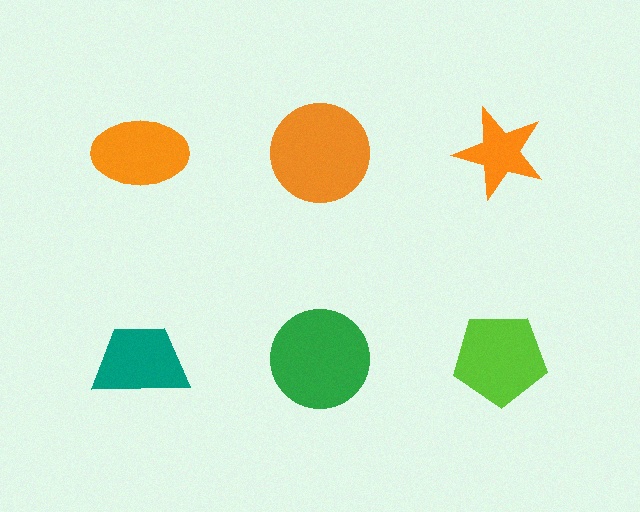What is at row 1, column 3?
An orange star.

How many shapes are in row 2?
3 shapes.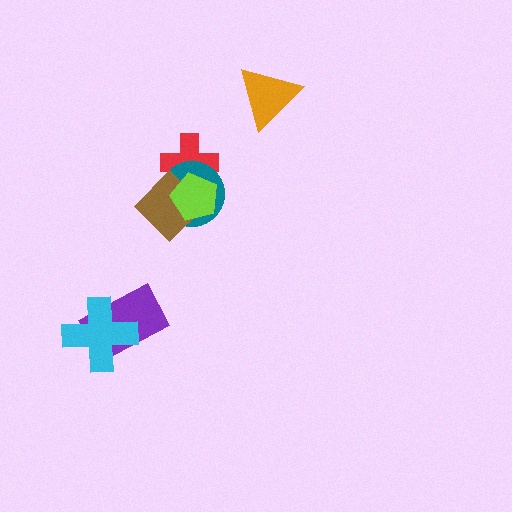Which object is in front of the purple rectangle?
The cyan cross is in front of the purple rectangle.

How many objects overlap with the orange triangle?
0 objects overlap with the orange triangle.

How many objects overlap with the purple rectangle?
1 object overlaps with the purple rectangle.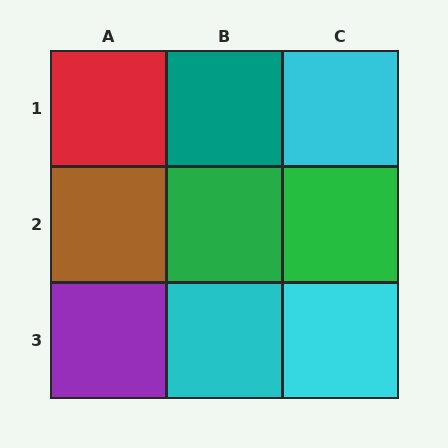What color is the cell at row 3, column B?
Cyan.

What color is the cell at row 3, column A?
Purple.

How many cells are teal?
1 cell is teal.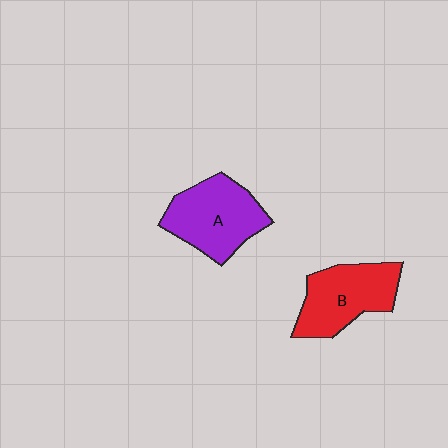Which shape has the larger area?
Shape A (purple).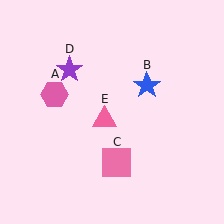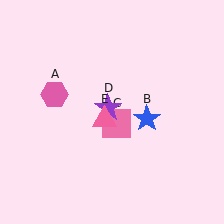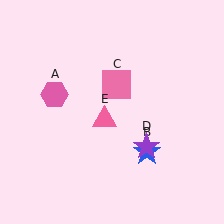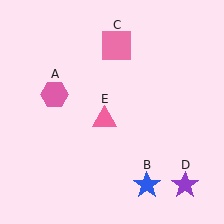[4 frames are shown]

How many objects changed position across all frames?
3 objects changed position: blue star (object B), pink square (object C), purple star (object D).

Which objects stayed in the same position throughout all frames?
Pink hexagon (object A) and pink triangle (object E) remained stationary.